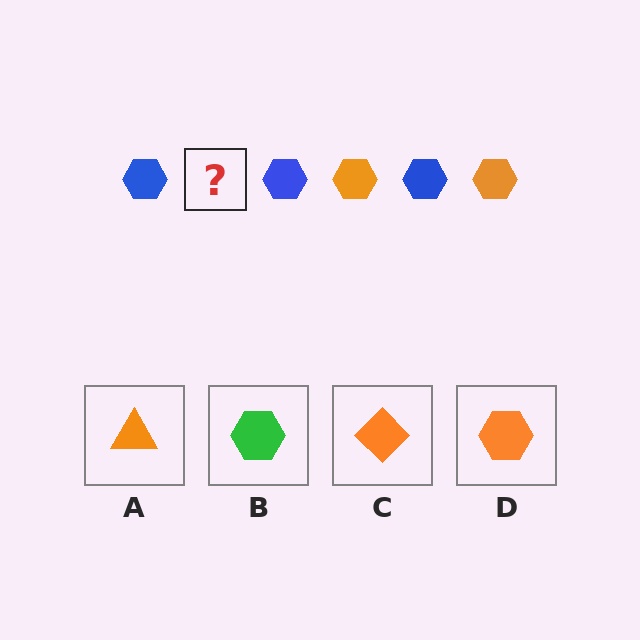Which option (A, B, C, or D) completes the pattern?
D.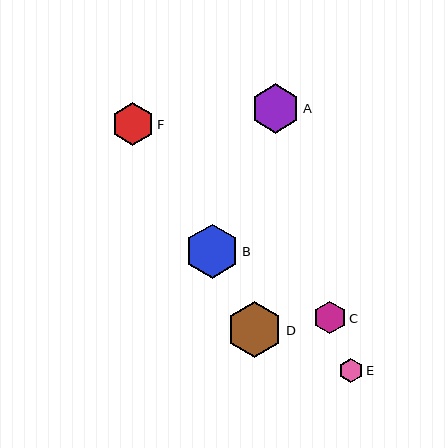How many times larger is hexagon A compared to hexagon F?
Hexagon A is approximately 1.2 times the size of hexagon F.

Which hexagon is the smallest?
Hexagon E is the smallest with a size of approximately 24 pixels.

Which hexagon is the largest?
Hexagon D is the largest with a size of approximately 56 pixels.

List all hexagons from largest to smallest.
From largest to smallest: D, B, A, F, C, E.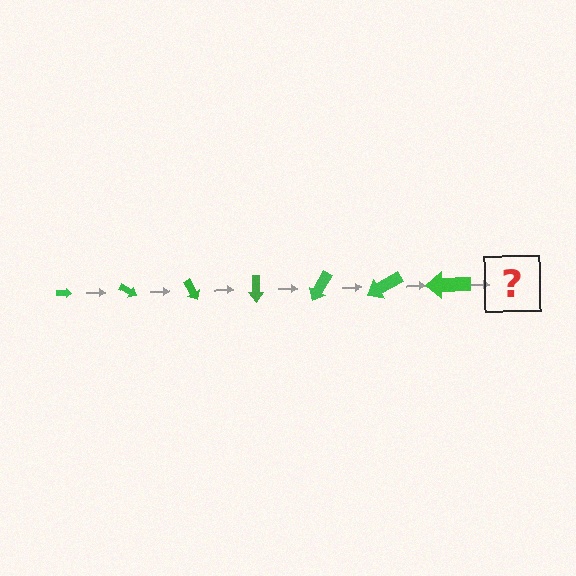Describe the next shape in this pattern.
It should be an arrow, larger than the previous one and rotated 210 degrees from the start.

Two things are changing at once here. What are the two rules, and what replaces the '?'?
The two rules are that the arrow grows larger each step and it rotates 30 degrees each step. The '?' should be an arrow, larger than the previous one and rotated 210 degrees from the start.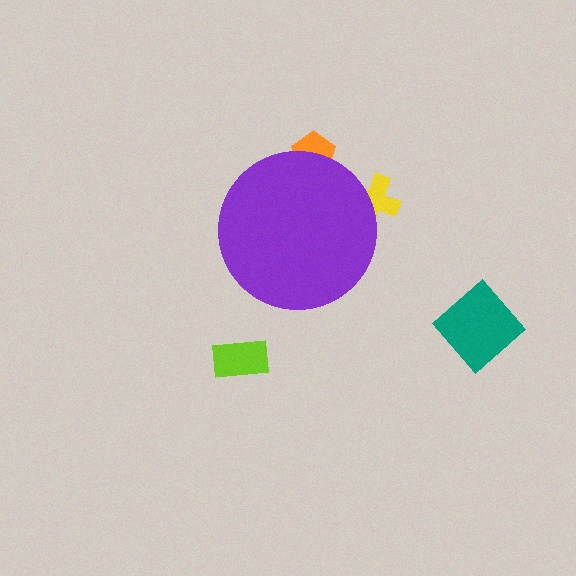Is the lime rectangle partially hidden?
No, the lime rectangle is fully visible.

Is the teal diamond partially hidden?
No, the teal diamond is fully visible.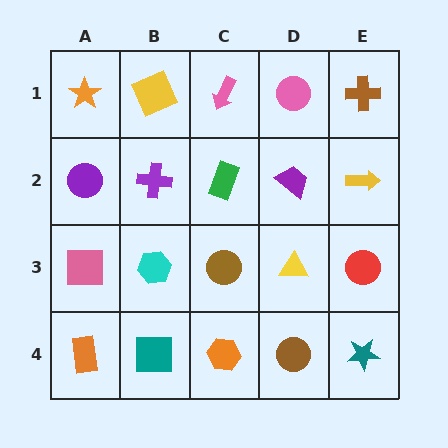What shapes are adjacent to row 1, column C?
A green rectangle (row 2, column C), a yellow square (row 1, column B), a pink circle (row 1, column D).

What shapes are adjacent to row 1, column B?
A purple cross (row 2, column B), an orange star (row 1, column A), a pink arrow (row 1, column C).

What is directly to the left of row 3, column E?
A yellow triangle.